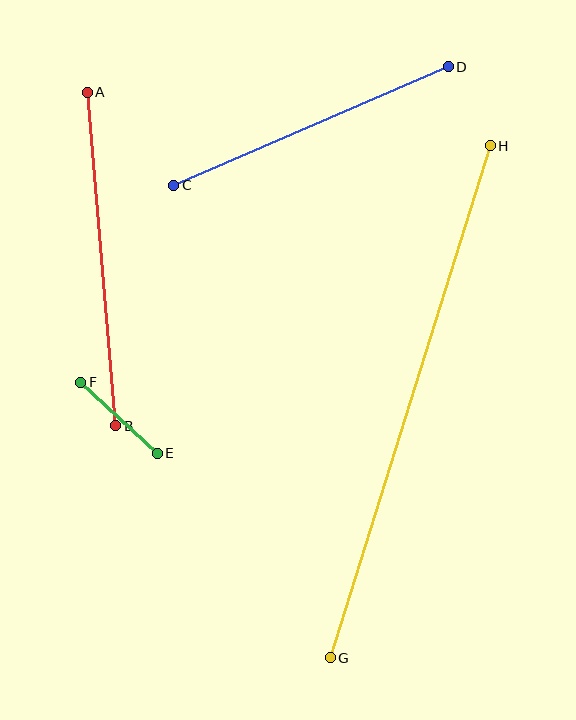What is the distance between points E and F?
The distance is approximately 105 pixels.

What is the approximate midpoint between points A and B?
The midpoint is at approximately (102, 259) pixels.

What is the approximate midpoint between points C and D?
The midpoint is at approximately (311, 126) pixels.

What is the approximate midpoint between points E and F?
The midpoint is at approximately (119, 418) pixels.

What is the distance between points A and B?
The distance is approximately 334 pixels.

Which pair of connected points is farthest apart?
Points G and H are farthest apart.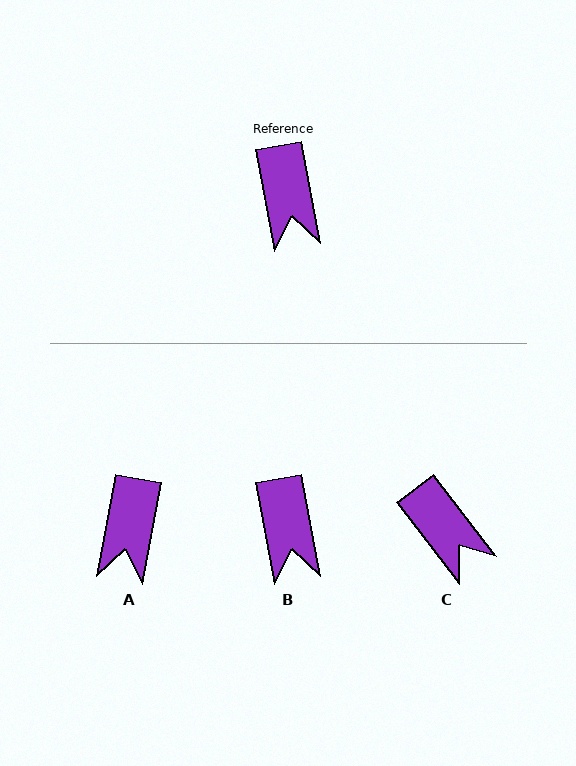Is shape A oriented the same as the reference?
No, it is off by about 21 degrees.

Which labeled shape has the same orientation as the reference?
B.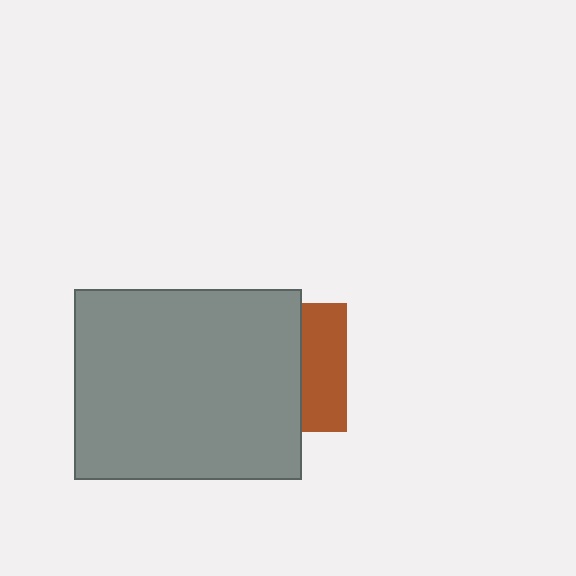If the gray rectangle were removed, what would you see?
You would see the complete brown square.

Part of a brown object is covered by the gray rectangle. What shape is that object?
It is a square.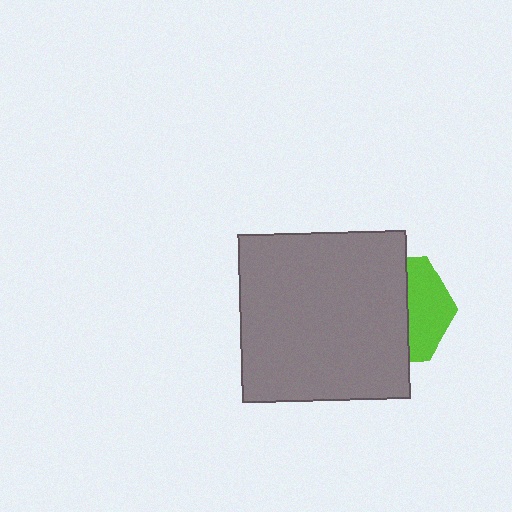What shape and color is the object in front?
The object in front is a gray square.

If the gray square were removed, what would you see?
You would see the complete lime hexagon.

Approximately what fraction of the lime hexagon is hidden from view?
Roughly 63% of the lime hexagon is hidden behind the gray square.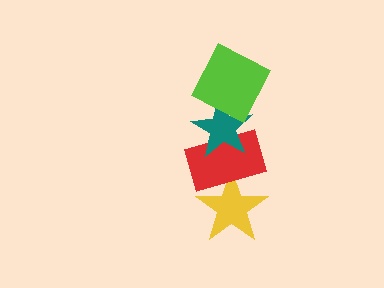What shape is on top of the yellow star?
The red rectangle is on top of the yellow star.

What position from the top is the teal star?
The teal star is 2nd from the top.